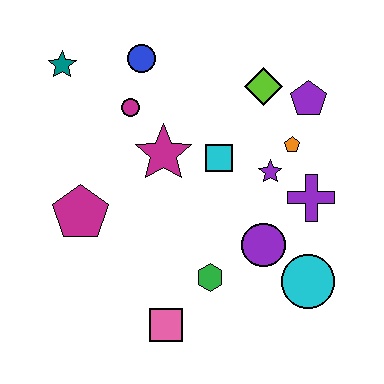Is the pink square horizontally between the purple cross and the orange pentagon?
No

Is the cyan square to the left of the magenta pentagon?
No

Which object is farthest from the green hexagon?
The teal star is farthest from the green hexagon.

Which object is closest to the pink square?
The green hexagon is closest to the pink square.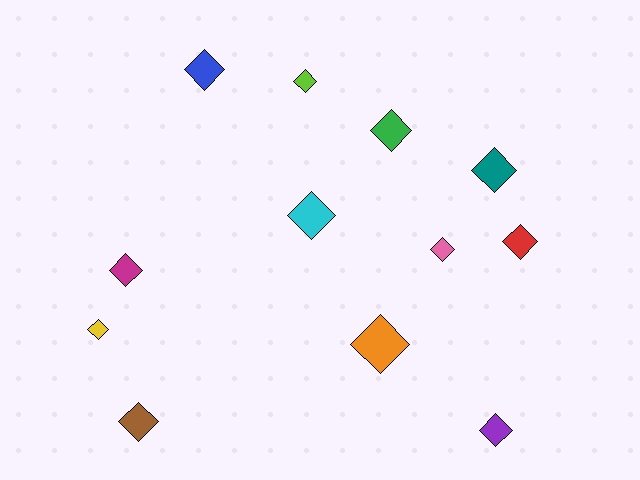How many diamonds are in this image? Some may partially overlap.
There are 12 diamonds.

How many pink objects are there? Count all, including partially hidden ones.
There is 1 pink object.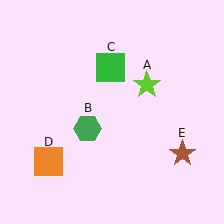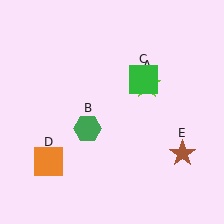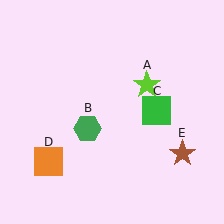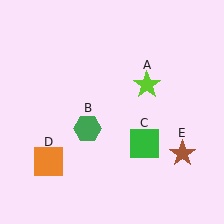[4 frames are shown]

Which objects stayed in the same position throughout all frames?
Lime star (object A) and green hexagon (object B) and orange square (object D) and brown star (object E) remained stationary.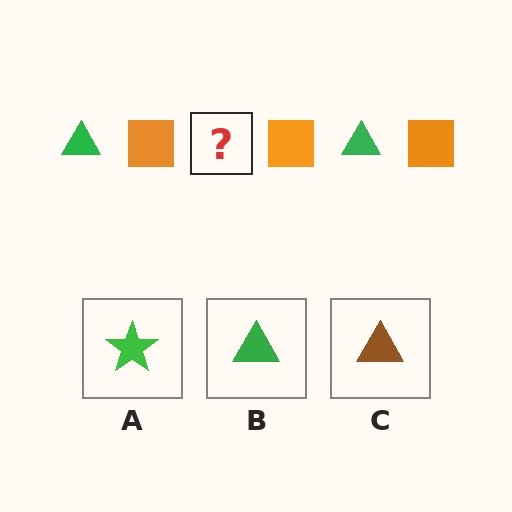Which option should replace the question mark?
Option B.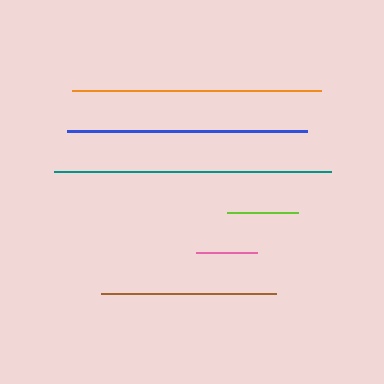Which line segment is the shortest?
The pink line is the shortest at approximately 61 pixels.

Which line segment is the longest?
The teal line is the longest at approximately 277 pixels.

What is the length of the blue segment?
The blue segment is approximately 240 pixels long.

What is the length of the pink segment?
The pink segment is approximately 61 pixels long.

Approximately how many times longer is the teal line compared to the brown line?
The teal line is approximately 1.6 times the length of the brown line.